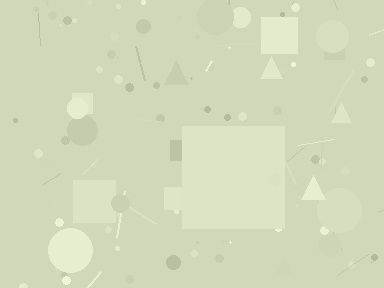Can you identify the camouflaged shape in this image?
The camouflaged shape is a square.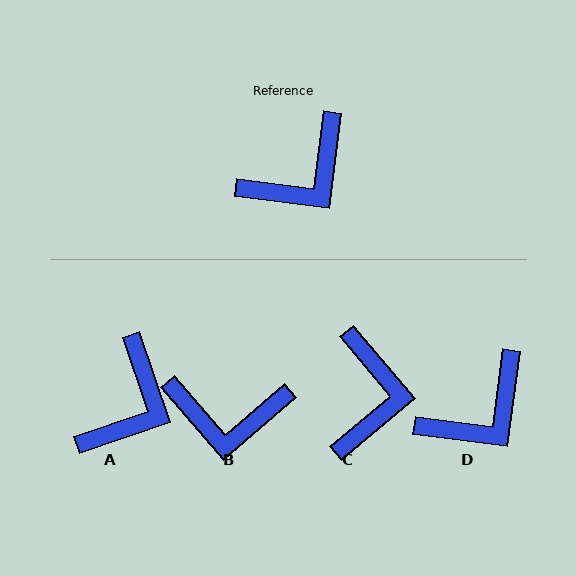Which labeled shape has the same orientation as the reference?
D.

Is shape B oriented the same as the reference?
No, it is off by about 42 degrees.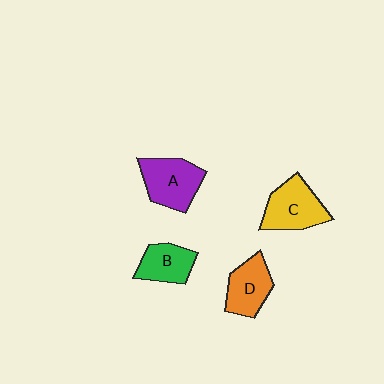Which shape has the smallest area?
Shape B (green).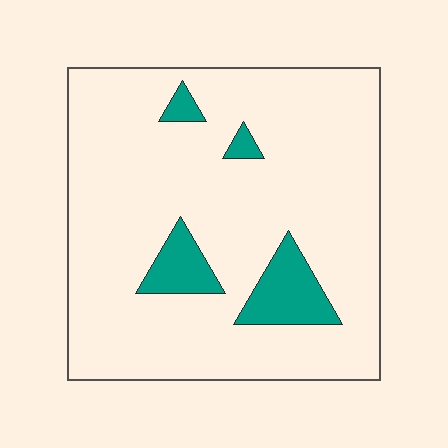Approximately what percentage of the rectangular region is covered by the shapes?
Approximately 10%.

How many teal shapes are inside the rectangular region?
4.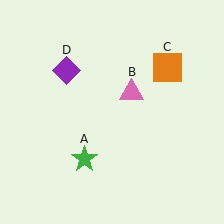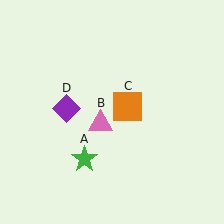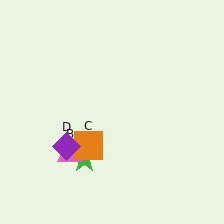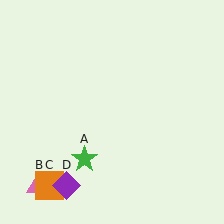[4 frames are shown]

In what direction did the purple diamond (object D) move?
The purple diamond (object D) moved down.